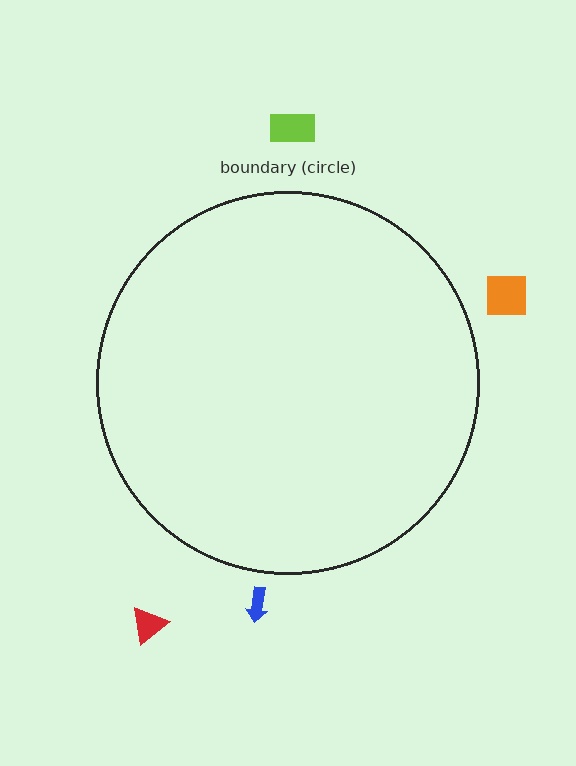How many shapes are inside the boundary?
0 inside, 4 outside.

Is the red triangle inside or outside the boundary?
Outside.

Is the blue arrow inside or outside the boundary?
Outside.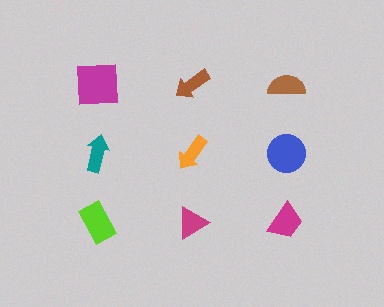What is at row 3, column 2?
A magenta triangle.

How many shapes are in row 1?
3 shapes.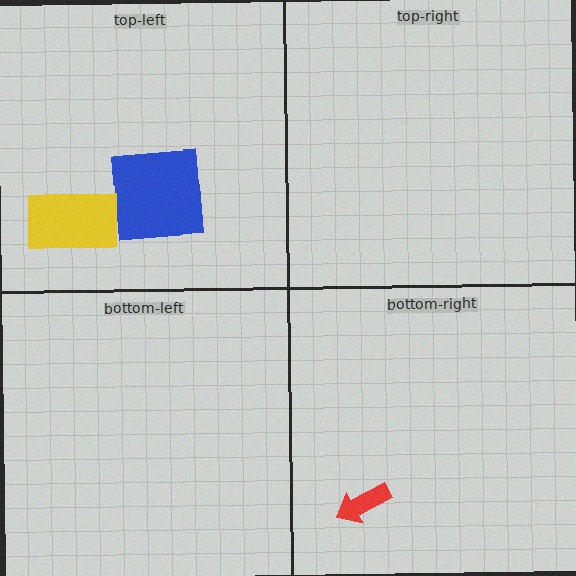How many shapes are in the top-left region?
2.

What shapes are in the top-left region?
The blue square, the yellow rectangle.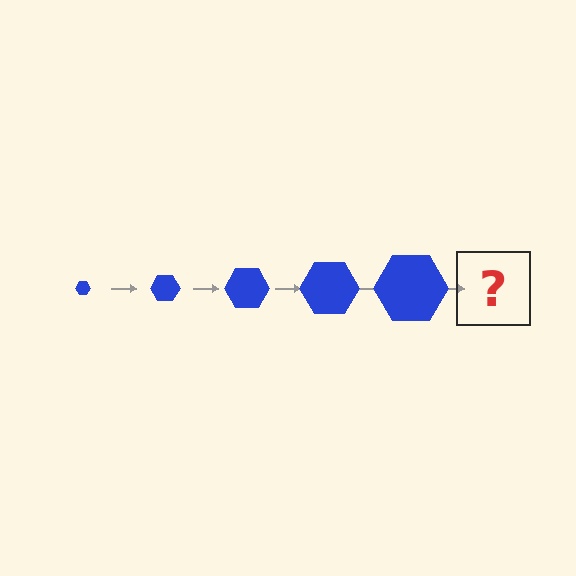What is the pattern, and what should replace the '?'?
The pattern is that the hexagon gets progressively larger each step. The '?' should be a blue hexagon, larger than the previous one.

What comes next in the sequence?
The next element should be a blue hexagon, larger than the previous one.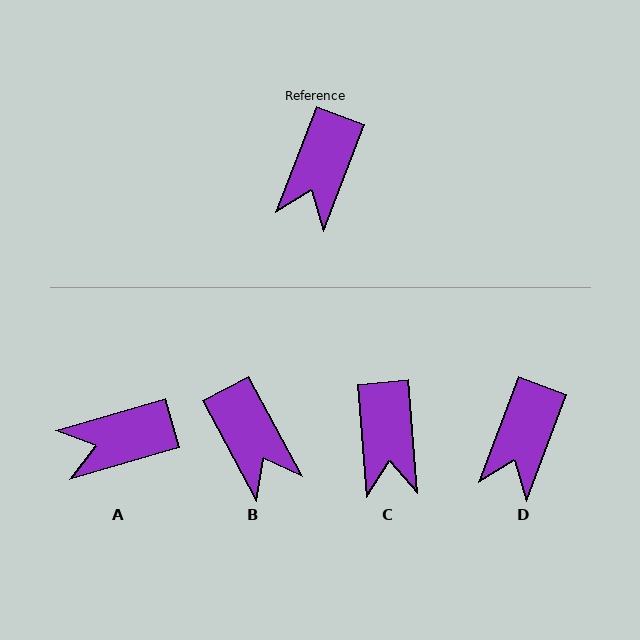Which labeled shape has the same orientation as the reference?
D.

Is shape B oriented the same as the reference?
No, it is off by about 49 degrees.